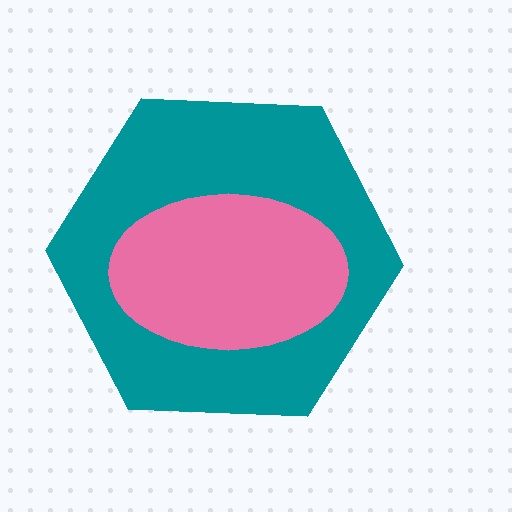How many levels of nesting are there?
2.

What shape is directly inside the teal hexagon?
The pink ellipse.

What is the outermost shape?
The teal hexagon.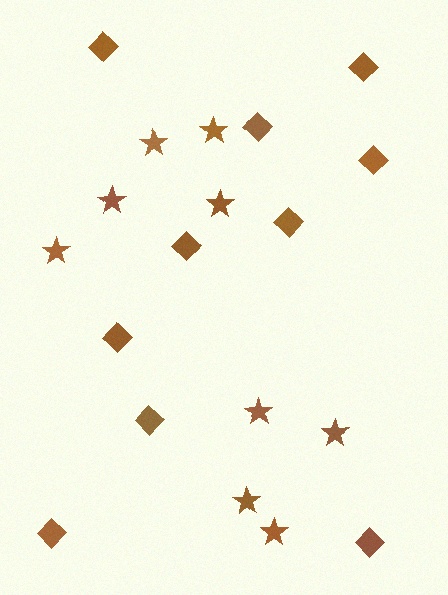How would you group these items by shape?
There are 2 groups: one group of diamonds (10) and one group of stars (9).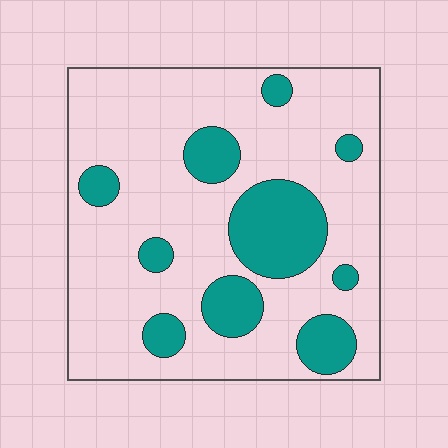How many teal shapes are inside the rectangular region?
10.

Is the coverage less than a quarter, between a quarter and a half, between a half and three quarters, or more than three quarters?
Less than a quarter.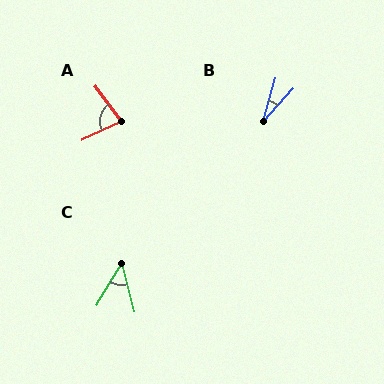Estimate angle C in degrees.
Approximately 46 degrees.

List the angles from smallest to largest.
B (26°), C (46°), A (78°).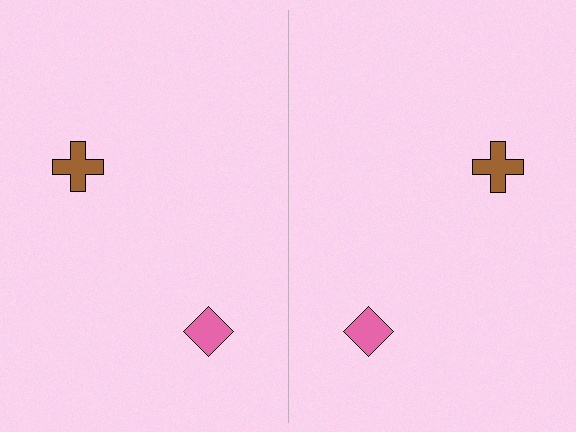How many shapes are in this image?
There are 4 shapes in this image.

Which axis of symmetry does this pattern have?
The pattern has a vertical axis of symmetry running through the center of the image.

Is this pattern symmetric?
Yes, this pattern has bilateral (reflection) symmetry.